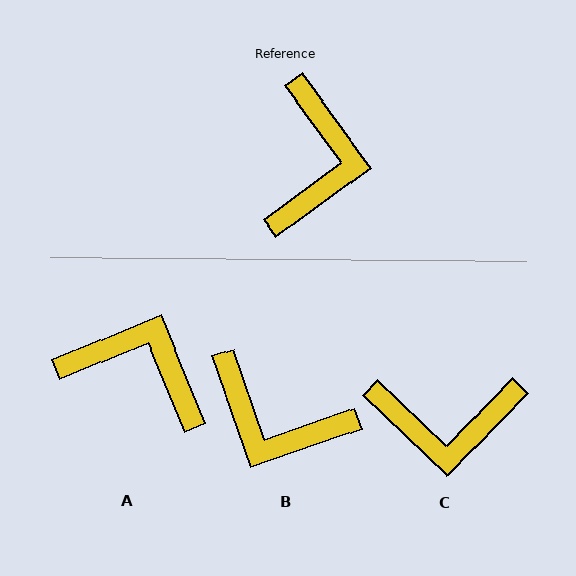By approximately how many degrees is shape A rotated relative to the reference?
Approximately 76 degrees counter-clockwise.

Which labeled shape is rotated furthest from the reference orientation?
B, about 107 degrees away.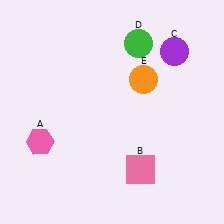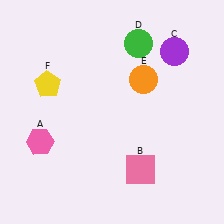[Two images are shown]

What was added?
A yellow pentagon (F) was added in Image 2.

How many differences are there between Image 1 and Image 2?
There is 1 difference between the two images.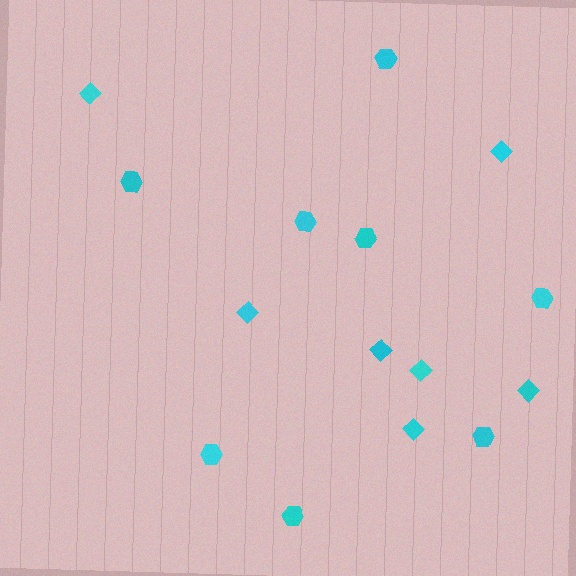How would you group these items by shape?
There are 2 groups: one group of diamonds (7) and one group of hexagons (8).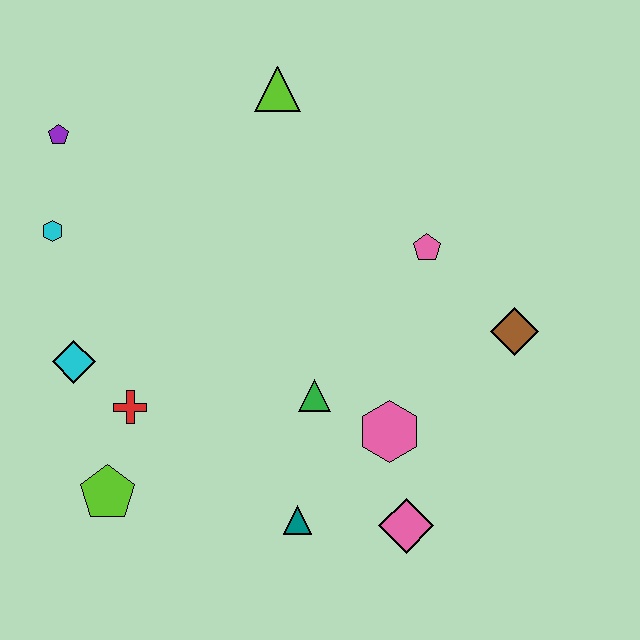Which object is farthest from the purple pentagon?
The pink diamond is farthest from the purple pentagon.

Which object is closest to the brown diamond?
The pink pentagon is closest to the brown diamond.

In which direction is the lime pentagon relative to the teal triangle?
The lime pentagon is to the left of the teal triangle.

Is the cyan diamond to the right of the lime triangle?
No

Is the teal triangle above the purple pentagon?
No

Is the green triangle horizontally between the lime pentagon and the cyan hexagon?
No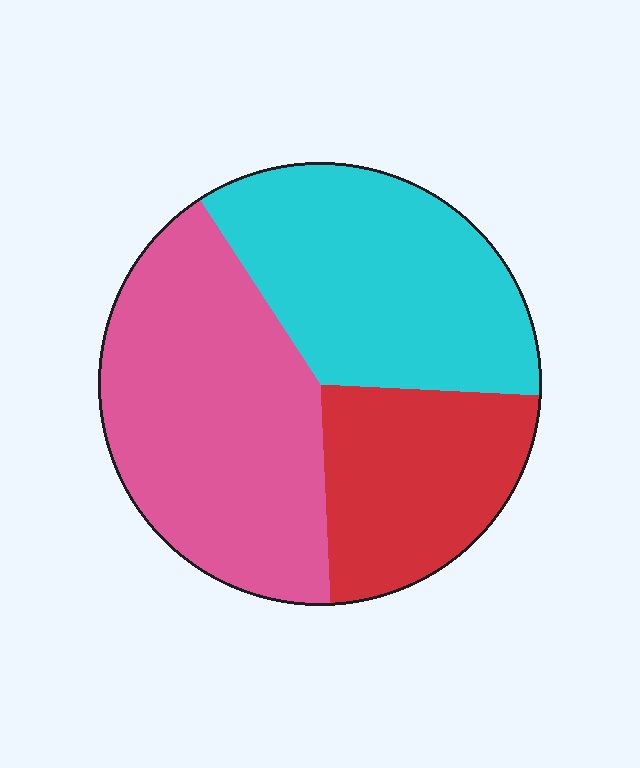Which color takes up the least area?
Red, at roughly 25%.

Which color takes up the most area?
Pink, at roughly 40%.